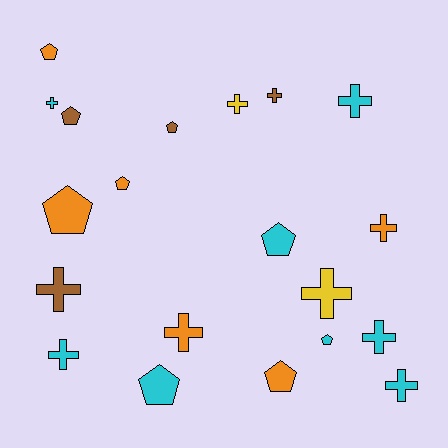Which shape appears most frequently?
Cross, with 11 objects.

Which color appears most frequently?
Cyan, with 8 objects.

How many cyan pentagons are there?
There are 3 cyan pentagons.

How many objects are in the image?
There are 20 objects.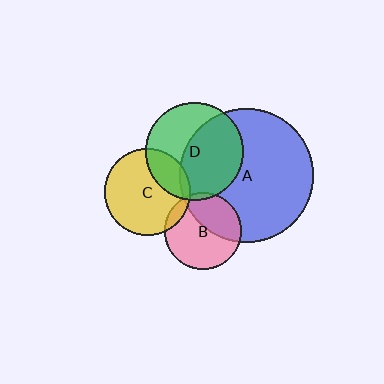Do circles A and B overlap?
Yes.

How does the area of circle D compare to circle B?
Approximately 1.6 times.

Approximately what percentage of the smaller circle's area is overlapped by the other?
Approximately 40%.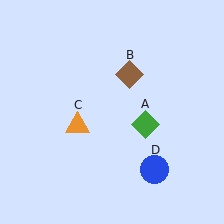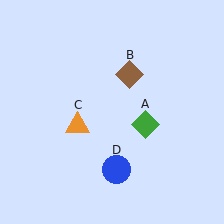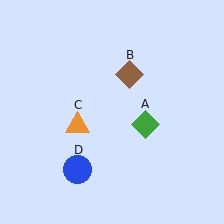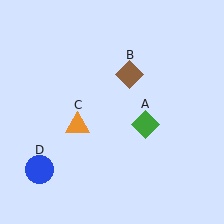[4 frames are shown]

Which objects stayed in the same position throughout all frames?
Green diamond (object A) and brown diamond (object B) and orange triangle (object C) remained stationary.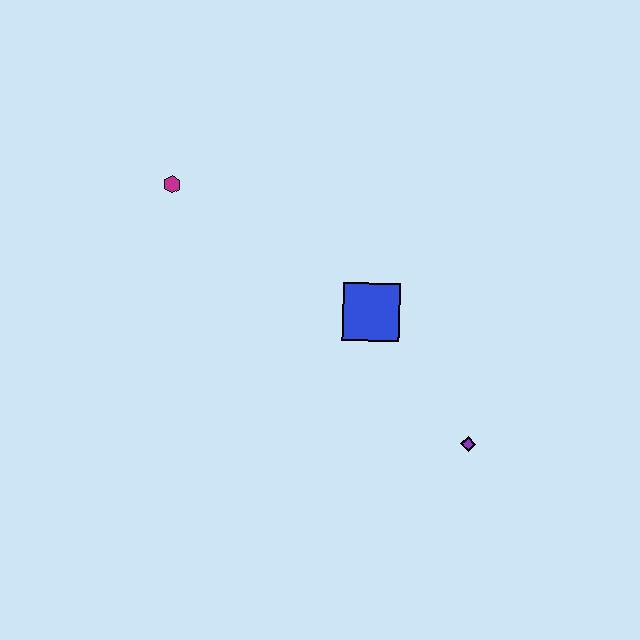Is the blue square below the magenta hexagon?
Yes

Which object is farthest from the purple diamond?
The magenta hexagon is farthest from the purple diamond.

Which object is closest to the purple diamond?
The blue square is closest to the purple diamond.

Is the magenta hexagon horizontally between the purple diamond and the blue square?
No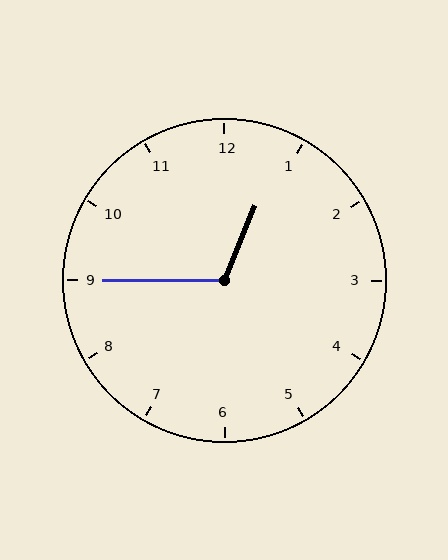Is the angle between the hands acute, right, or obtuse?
It is obtuse.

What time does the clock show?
12:45.